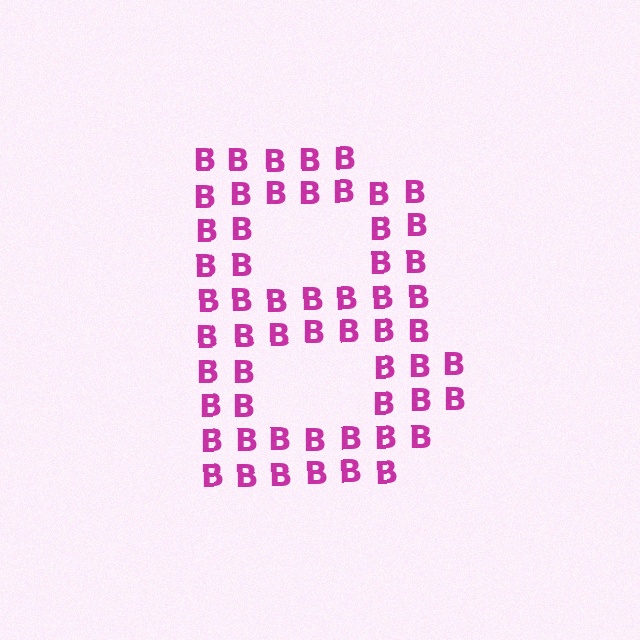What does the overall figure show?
The overall figure shows the letter B.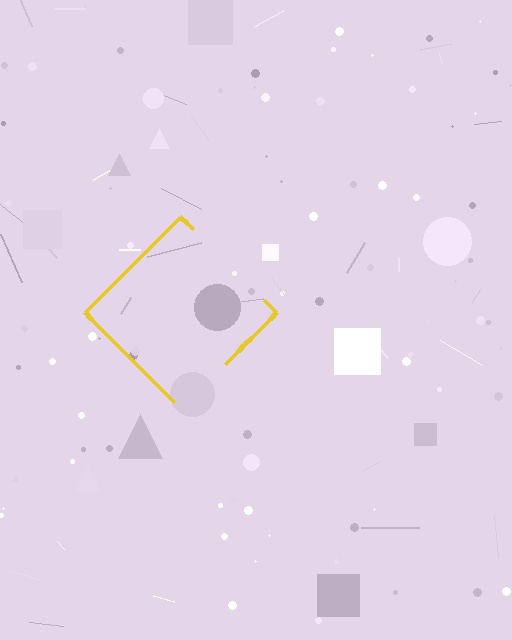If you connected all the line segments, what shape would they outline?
They would outline a diamond.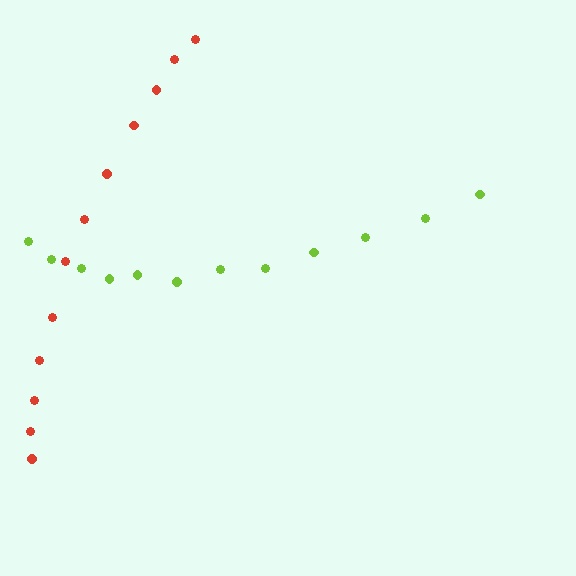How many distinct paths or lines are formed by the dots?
There are 2 distinct paths.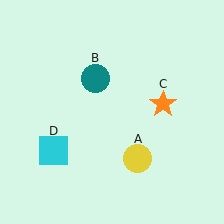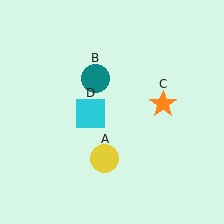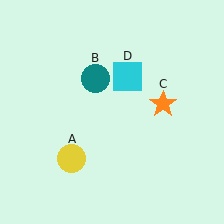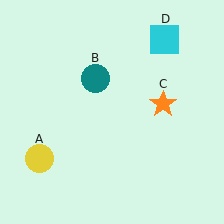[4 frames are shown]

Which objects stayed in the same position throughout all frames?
Teal circle (object B) and orange star (object C) remained stationary.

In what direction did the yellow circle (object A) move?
The yellow circle (object A) moved left.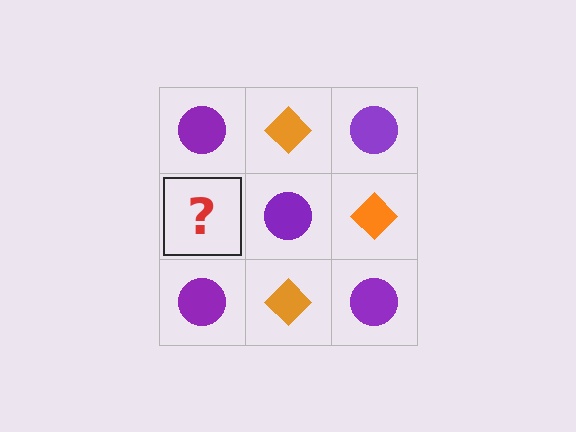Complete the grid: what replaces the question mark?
The question mark should be replaced with an orange diamond.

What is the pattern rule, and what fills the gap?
The rule is that it alternates purple circle and orange diamond in a checkerboard pattern. The gap should be filled with an orange diamond.